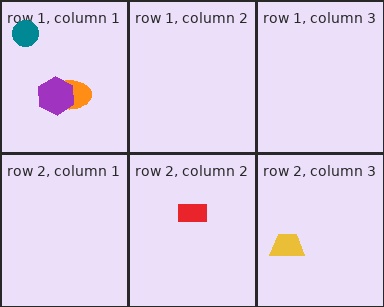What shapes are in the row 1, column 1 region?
The teal circle, the orange ellipse, the purple hexagon.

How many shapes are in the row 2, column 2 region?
1.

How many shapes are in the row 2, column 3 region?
1.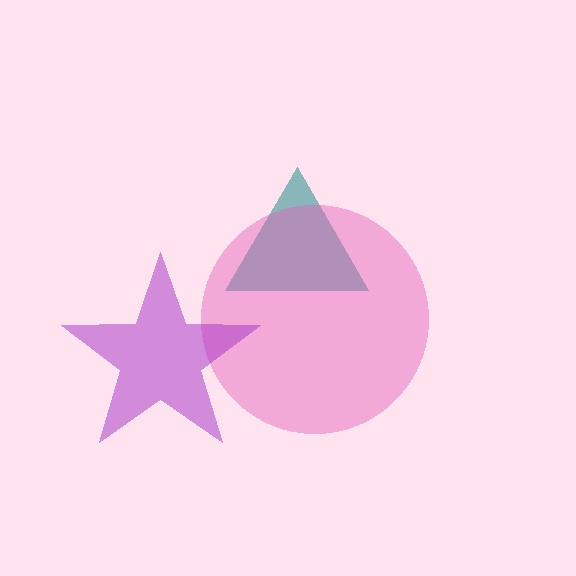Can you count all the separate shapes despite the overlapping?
Yes, there are 3 separate shapes.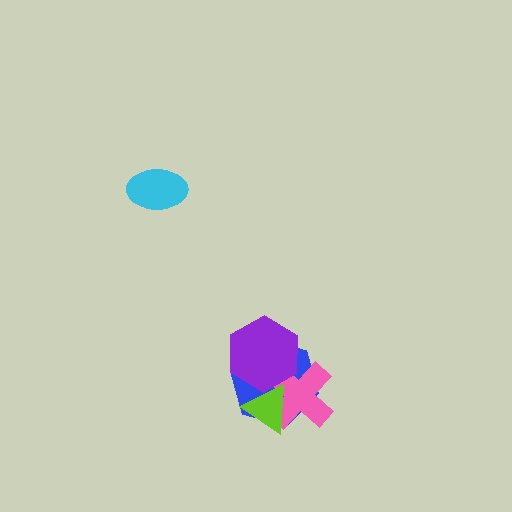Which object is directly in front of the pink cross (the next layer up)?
The purple hexagon is directly in front of the pink cross.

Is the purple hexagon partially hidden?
Yes, it is partially covered by another shape.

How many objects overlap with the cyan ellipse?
0 objects overlap with the cyan ellipse.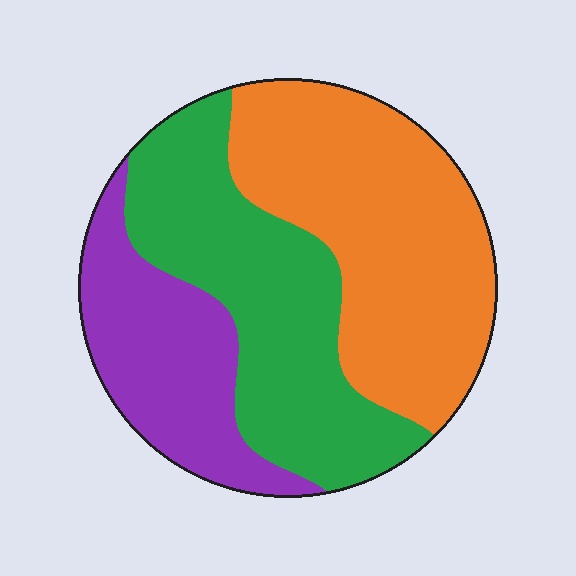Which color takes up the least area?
Purple, at roughly 25%.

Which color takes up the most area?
Orange, at roughly 40%.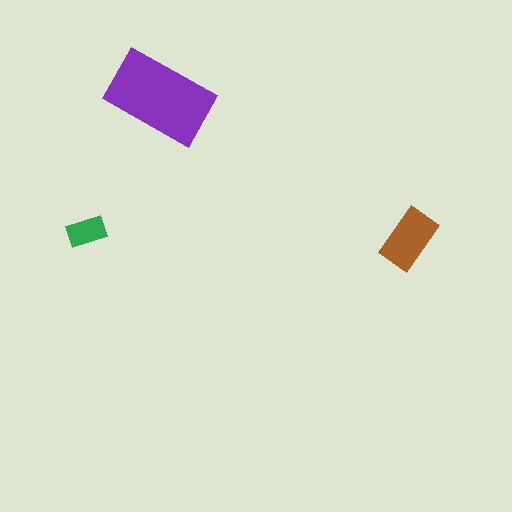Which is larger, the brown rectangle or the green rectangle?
The brown one.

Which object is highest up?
The purple rectangle is topmost.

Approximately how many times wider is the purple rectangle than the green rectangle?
About 2.5 times wider.